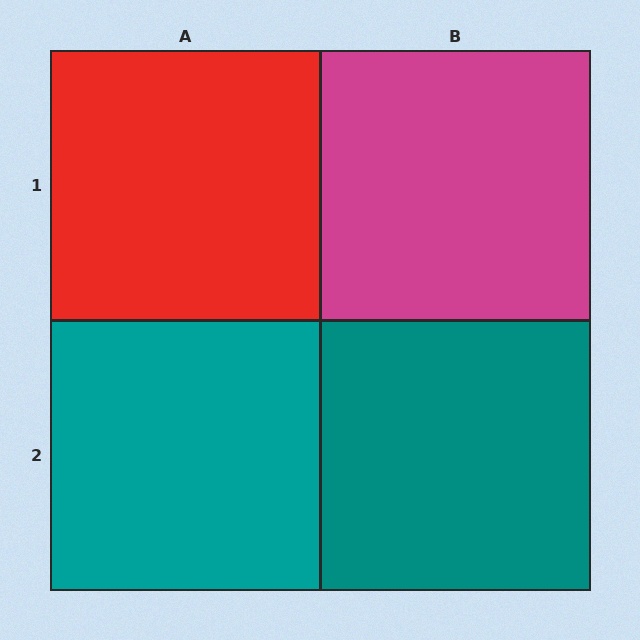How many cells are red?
1 cell is red.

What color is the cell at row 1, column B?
Magenta.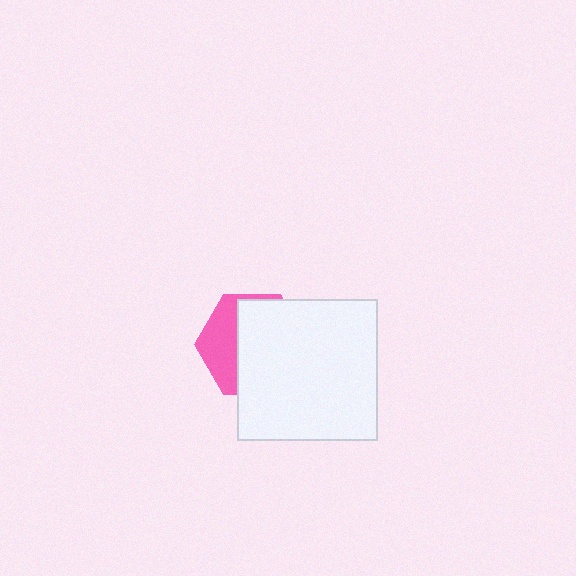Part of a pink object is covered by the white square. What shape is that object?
It is a hexagon.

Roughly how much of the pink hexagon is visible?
A small part of it is visible (roughly 36%).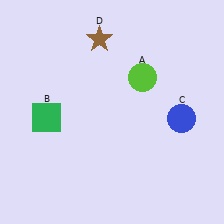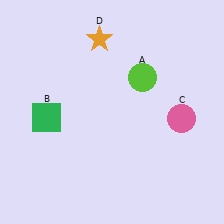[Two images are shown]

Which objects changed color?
C changed from blue to pink. D changed from brown to orange.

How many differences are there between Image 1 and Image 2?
There are 2 differences between the two images.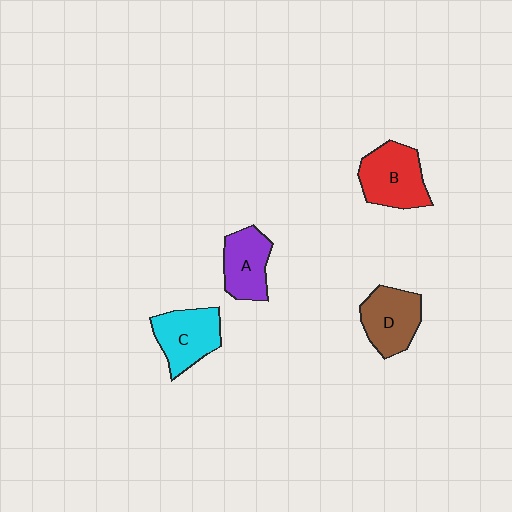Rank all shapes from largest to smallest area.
From largest to smallest: B (red), C (cyan), D (brown), A (purple).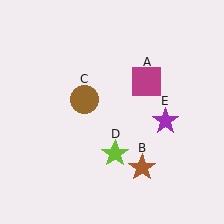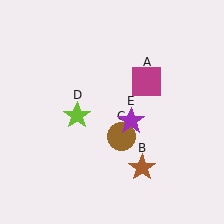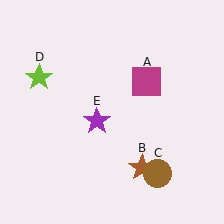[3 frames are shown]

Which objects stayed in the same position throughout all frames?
Magenta square (object A) and brown star (object B) remained stationary.